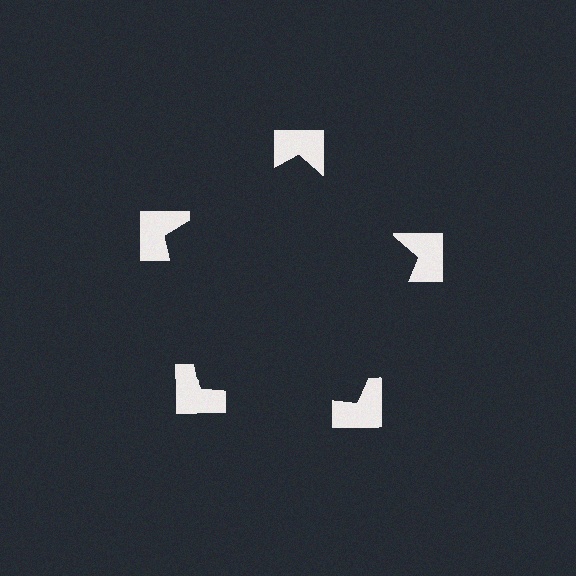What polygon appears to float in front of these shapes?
An illusory pentagon — its edges are inferred from the aligned wedge cuts in the notched squares, not physically drawn.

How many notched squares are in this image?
There are 5 — one at each vertex of the illusory pentagon.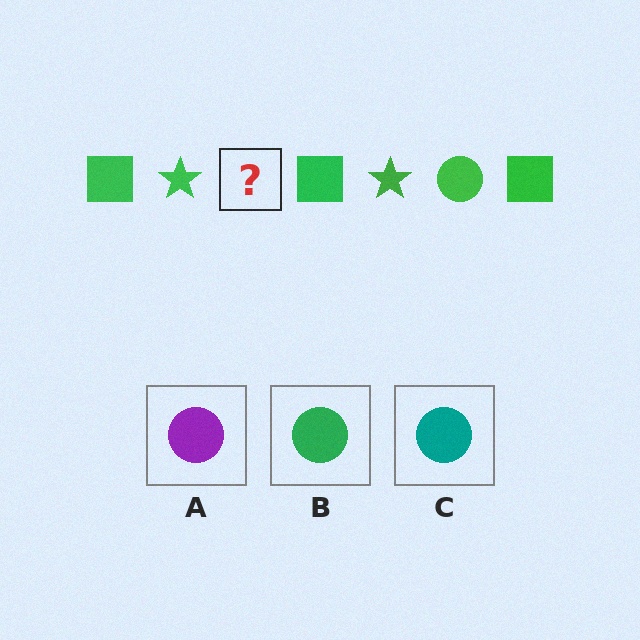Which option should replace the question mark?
Option B.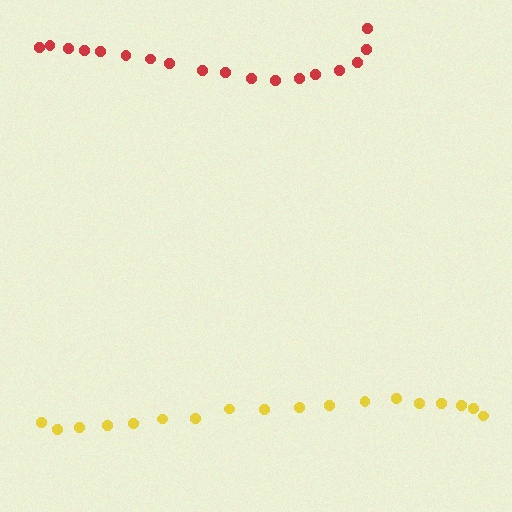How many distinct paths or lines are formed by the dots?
There are 2 distinct paths.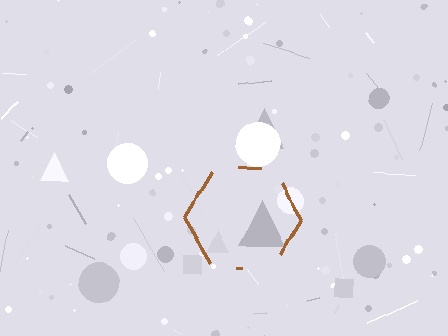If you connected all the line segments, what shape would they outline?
They would outline a hexagon.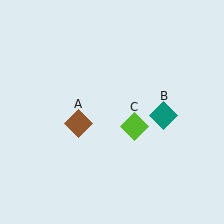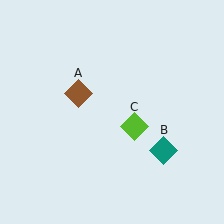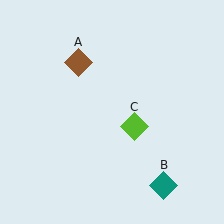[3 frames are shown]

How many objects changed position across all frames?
2 objects changed position: brown diamond (object A), teal diamond (object B).